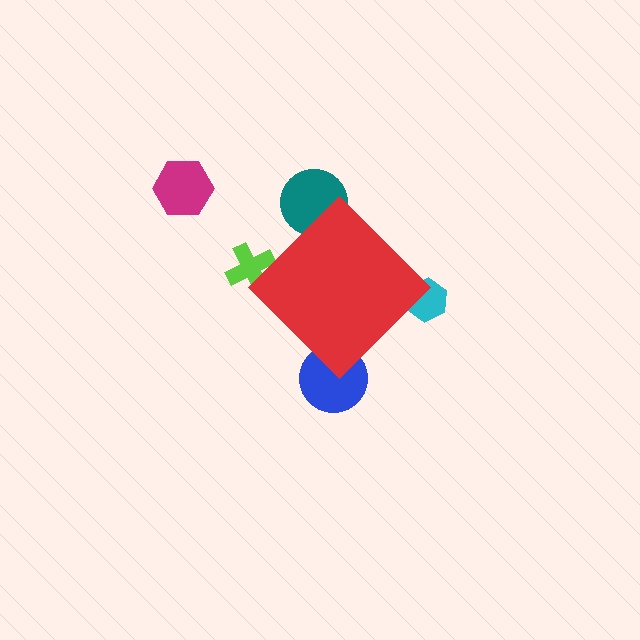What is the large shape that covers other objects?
A red diamond.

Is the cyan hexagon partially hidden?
Yes, the cyan hexagon is partially hidden behind the red diamond.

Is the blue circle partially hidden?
Yes, the blue circle is partially hidden behind the red diamond.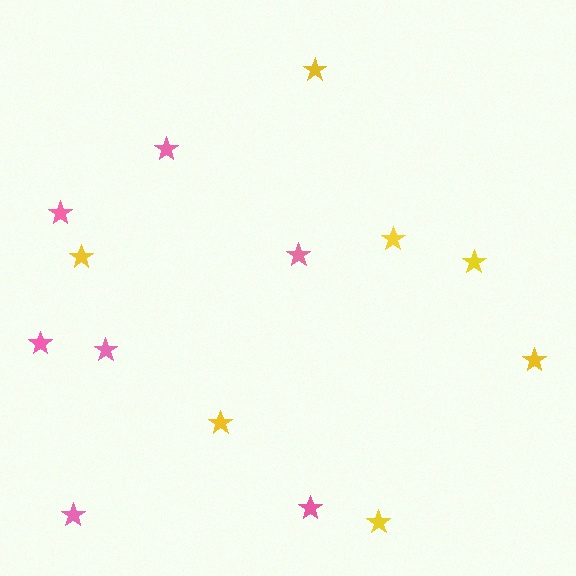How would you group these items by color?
There are 2 groups: one group of yellow stars (7) and one group of pink stars (7).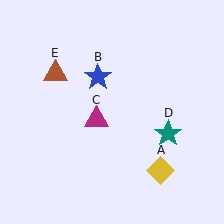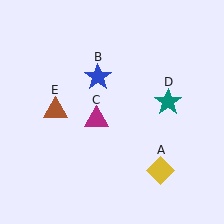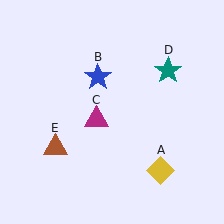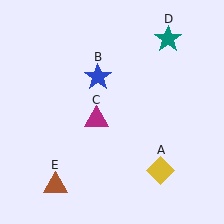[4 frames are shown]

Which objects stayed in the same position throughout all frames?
Yellow diamond (object A) and blue star (object B) and magenta triangle (object C) remained stationary.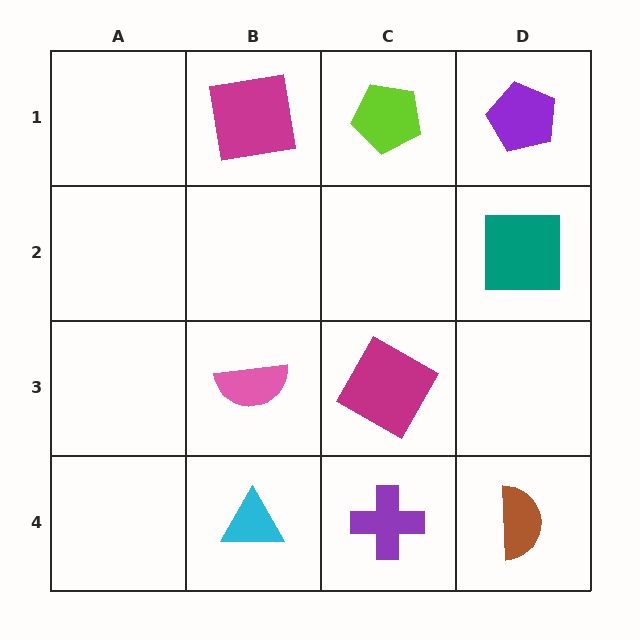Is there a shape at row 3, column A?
No, that cell is empty.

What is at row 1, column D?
A purple pentagon.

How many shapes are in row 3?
2 shapes.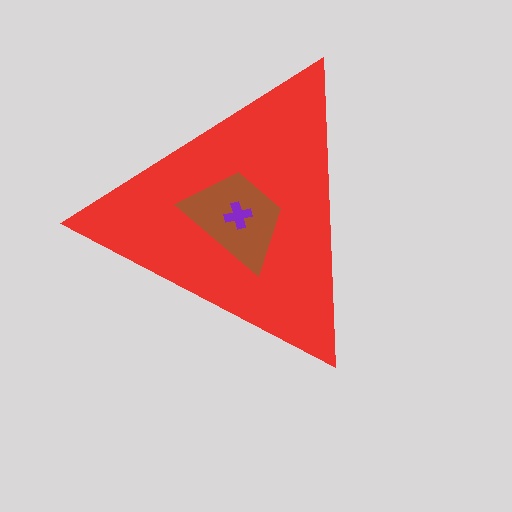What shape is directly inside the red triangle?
The brown trapezoid.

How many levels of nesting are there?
3.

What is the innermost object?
The purple cross.